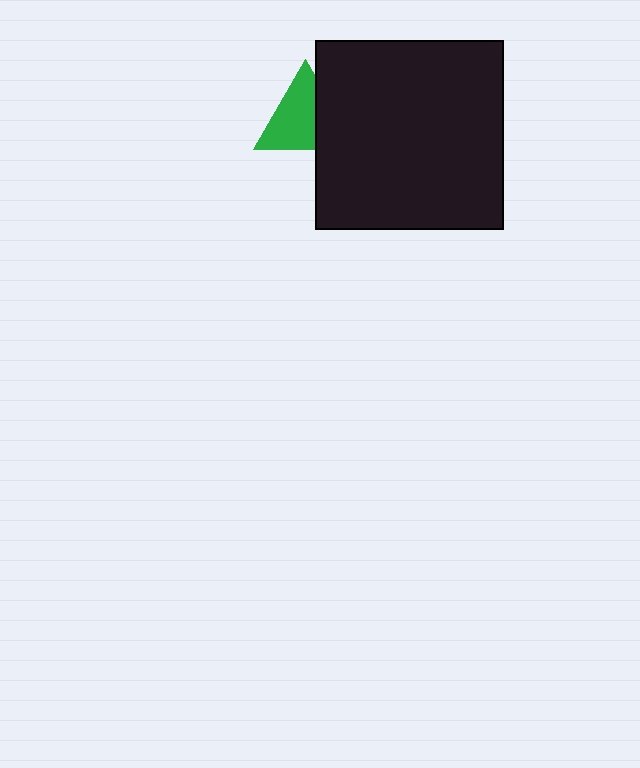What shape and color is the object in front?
The object in front is a black square.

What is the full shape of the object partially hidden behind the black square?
The partially hidden object is a green triangle.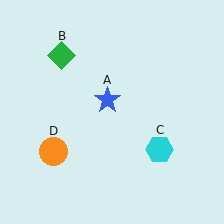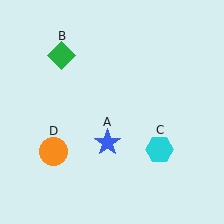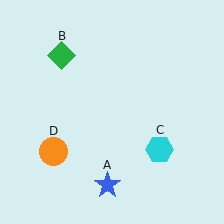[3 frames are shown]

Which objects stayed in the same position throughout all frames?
Green diamond (object B) and cyan hexagon (object C) and orange circle (object D) remained stationary.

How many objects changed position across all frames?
1 object changed position: blue star (object A).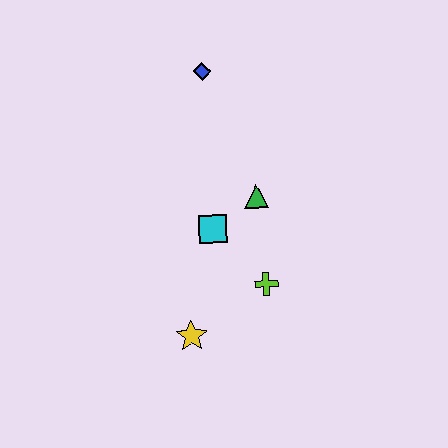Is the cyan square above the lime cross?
Yes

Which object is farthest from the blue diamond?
The yellow star is farthest from the blue diamond.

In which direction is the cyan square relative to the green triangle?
The cyan square is to the left of the green triangle.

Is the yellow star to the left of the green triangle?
Yes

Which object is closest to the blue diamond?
The green triangle is closest to the blue diamond.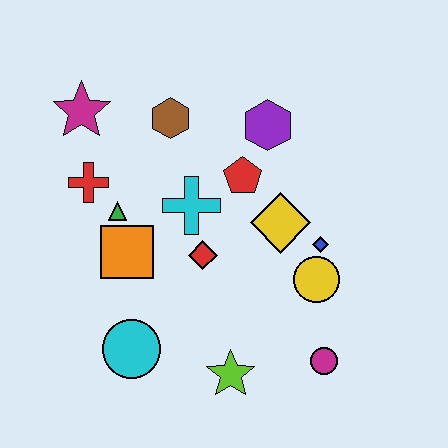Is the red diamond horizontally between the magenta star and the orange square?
No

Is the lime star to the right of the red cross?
Yes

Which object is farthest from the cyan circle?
The purple hexagon is farthest from the cyan circle.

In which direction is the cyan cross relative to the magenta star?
The cyan cross is to the right of the magenta star.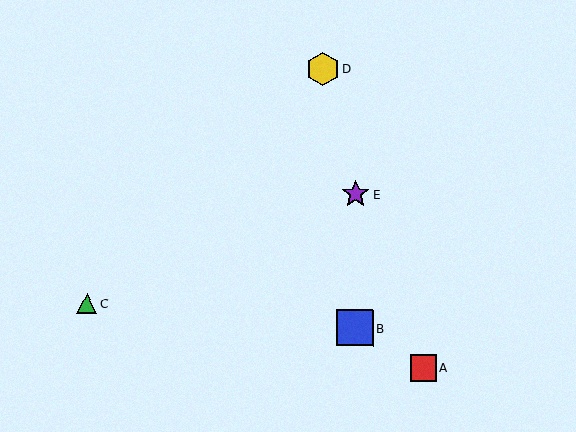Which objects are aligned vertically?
Objects B, E are aligned vertically.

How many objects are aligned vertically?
2 objects (B, E) are aligned vertically.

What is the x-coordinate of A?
Object A is at x≈423.